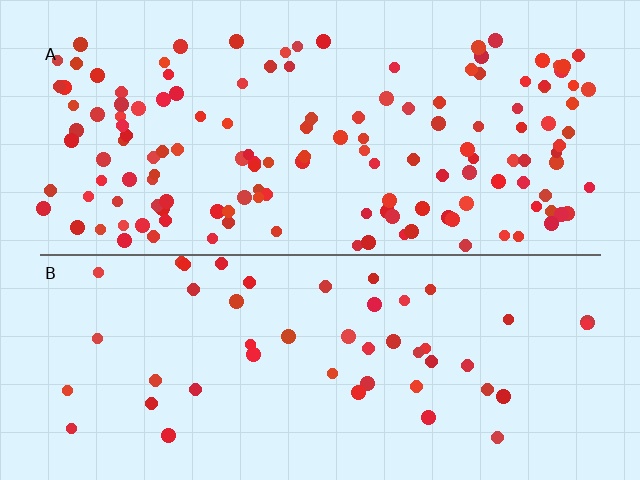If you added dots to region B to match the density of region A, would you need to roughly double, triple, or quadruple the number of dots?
Approximately triple.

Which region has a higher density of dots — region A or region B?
A (the top).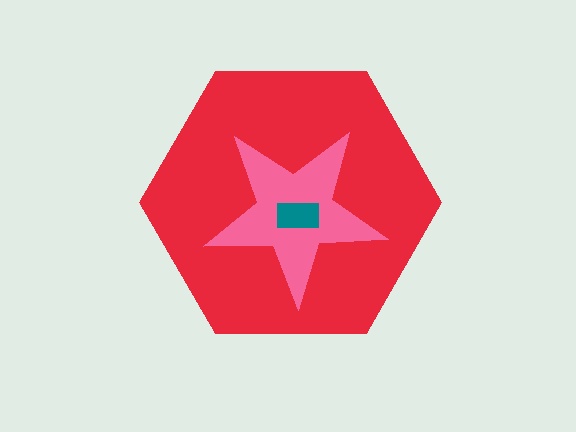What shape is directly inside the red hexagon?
The pink star.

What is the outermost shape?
The red hexagon.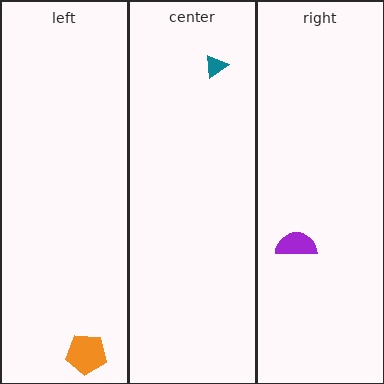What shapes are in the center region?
The teal triangle.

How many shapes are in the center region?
1.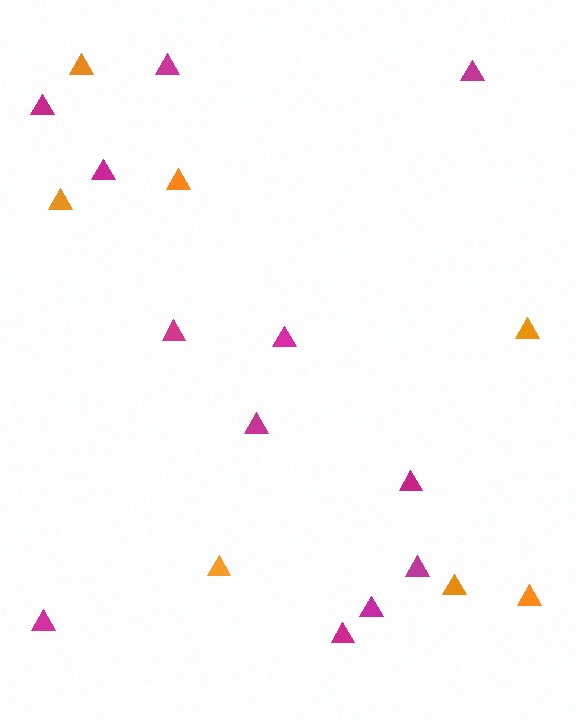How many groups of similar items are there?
There are 2 groups: one group of magenta triangles (12) and one group of orange triangles (7).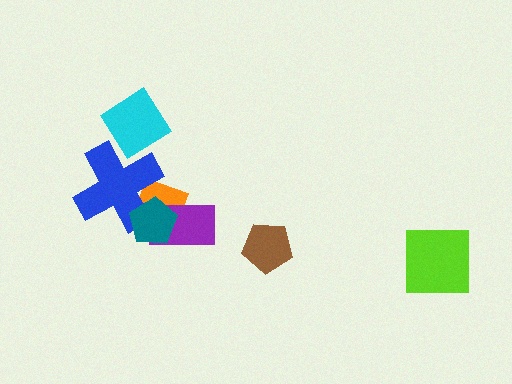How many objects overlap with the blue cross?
2 objects overlap with the blue cross.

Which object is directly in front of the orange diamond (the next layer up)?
The blue cross is directly in front of the orange diamond.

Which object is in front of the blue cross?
The teal pentagon is in front of the blue cross.